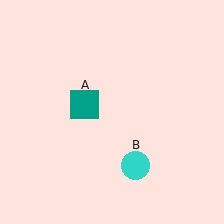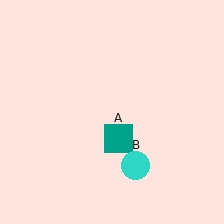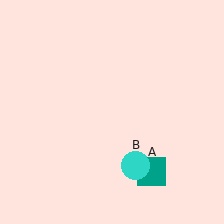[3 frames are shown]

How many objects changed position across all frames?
1 object changed position: teal square (object A).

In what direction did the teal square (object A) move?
The teal square (object A) moved down and to the right.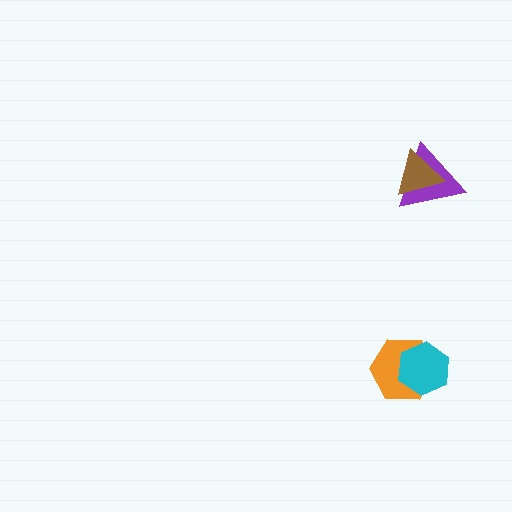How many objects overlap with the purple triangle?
1 object overlaps with the purple triangle.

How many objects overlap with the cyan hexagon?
1 object overlaps with the cyan hexagon.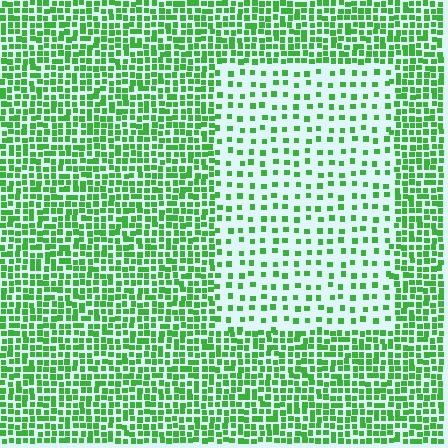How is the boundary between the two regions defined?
The boundary is defined by a change in element density (approximately 2.4x ratio). All elements are the same color, size, and shape.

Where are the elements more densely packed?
The elements are more densely packed outside the rectangle boundary.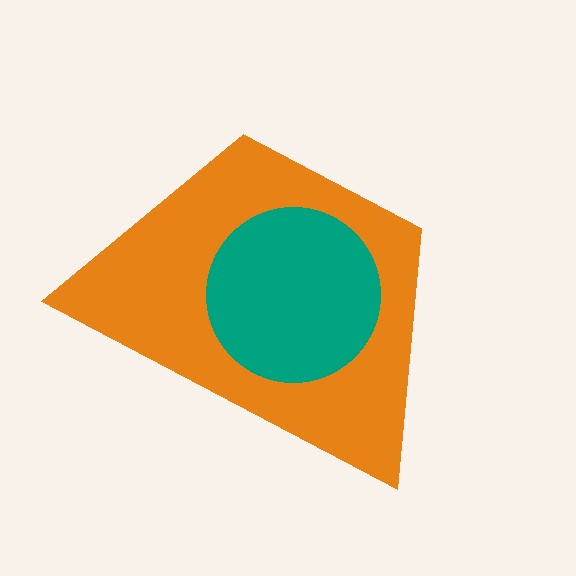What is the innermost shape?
The teal circle.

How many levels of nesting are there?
2.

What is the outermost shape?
The orange trapezoid.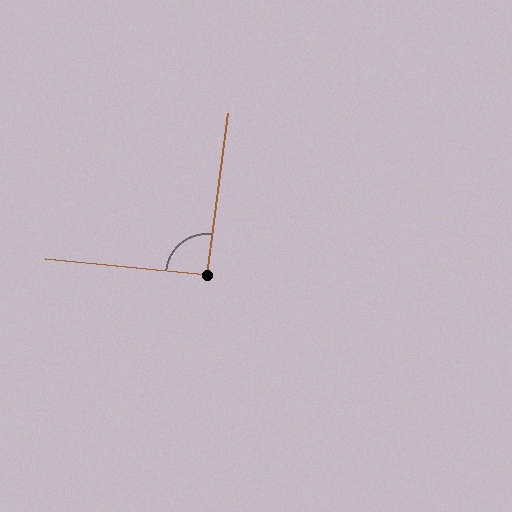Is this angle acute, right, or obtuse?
It is approximately a right angle.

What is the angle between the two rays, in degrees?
Approximately 92 degrees.